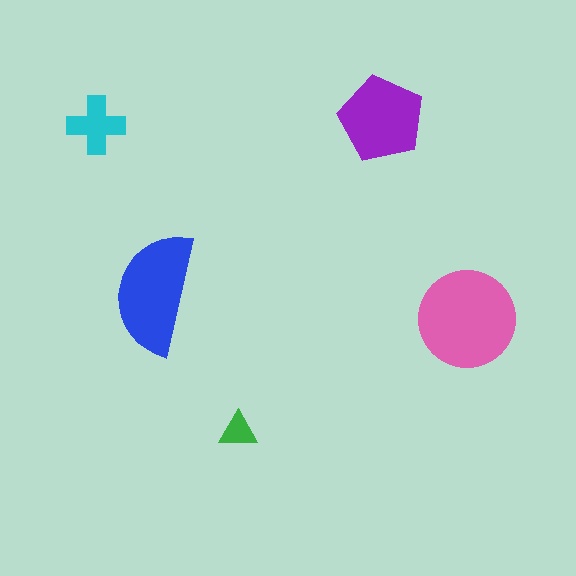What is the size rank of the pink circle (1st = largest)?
1st.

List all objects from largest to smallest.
The pink circle, the blue semicircle, the purple pentagon, the cyan cross, the green triangle.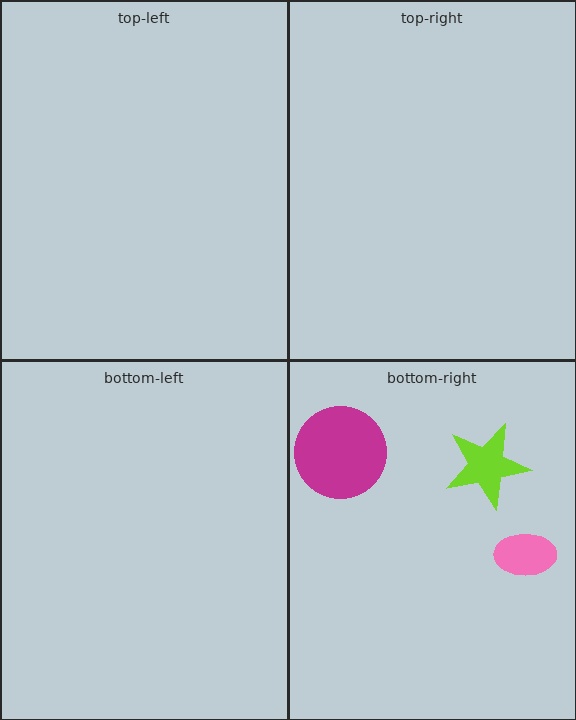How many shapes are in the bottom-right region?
3.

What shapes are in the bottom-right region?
The lime star, the magenta circle, the pink ellipse.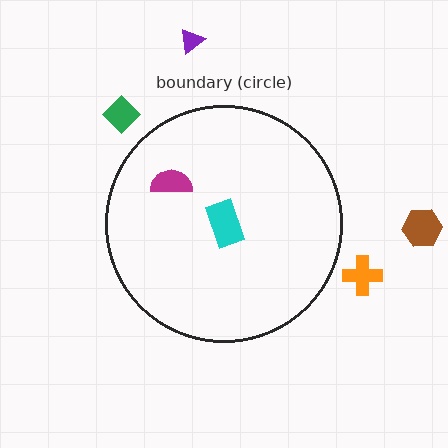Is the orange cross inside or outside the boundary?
Outside.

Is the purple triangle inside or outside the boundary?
Outside.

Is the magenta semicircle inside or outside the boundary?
Inside.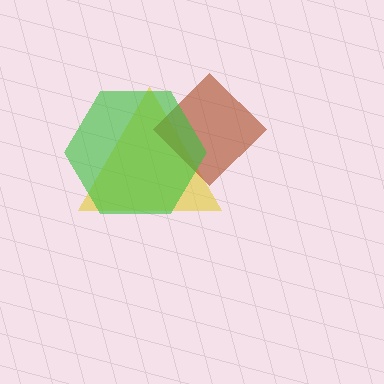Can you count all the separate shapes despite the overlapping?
Yes, there are 3 separate shapes.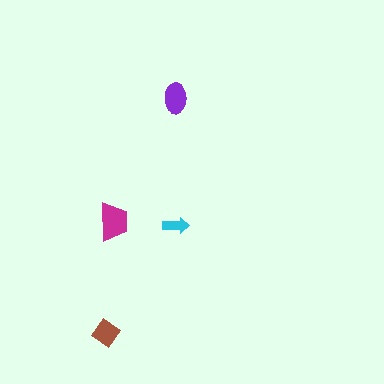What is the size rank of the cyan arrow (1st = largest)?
4th.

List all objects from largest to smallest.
The magenta trapezoid, the purple ellipse, the brown diamond, the cyan arrow.